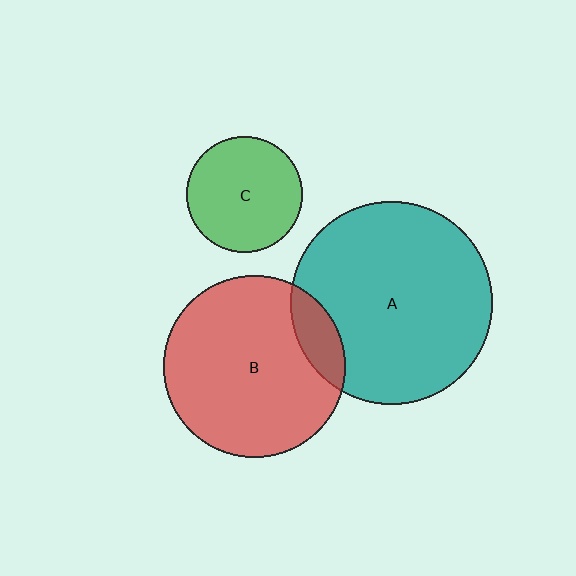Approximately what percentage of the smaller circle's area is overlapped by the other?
Approximately 15%.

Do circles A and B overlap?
Yes.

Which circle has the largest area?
Circle A (teal).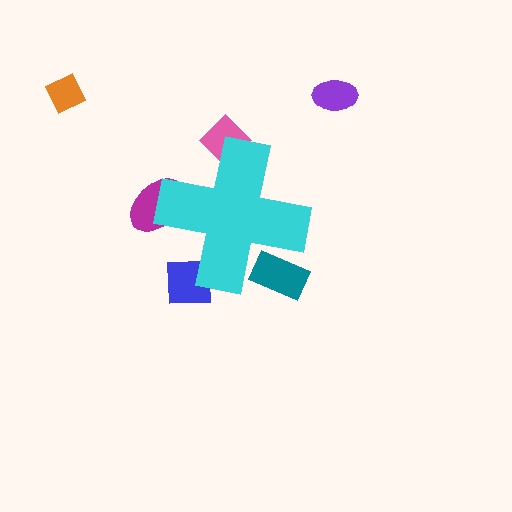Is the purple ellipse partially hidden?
No, the purple ellipse is fully visible.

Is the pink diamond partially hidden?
Yes, the pink diamond is partially hidden behind the cyan cross.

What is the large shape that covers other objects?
A cyan cross.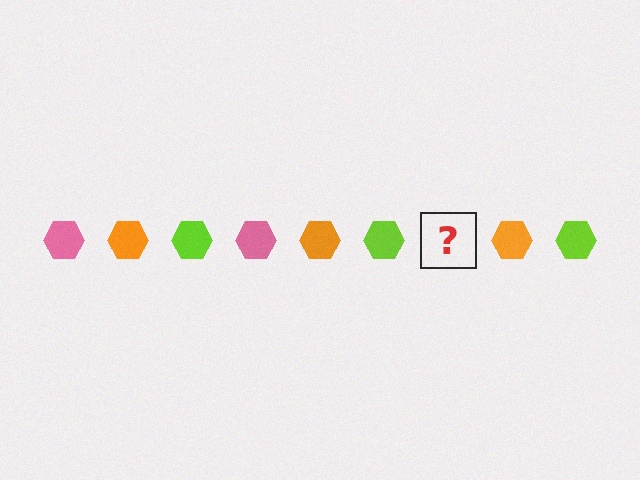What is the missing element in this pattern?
The missing element is a pink hexagon.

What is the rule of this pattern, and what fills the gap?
The rule is that the pattern cycles through pink, orange, lime hexagons. The gap should be filled with a pink hexagon.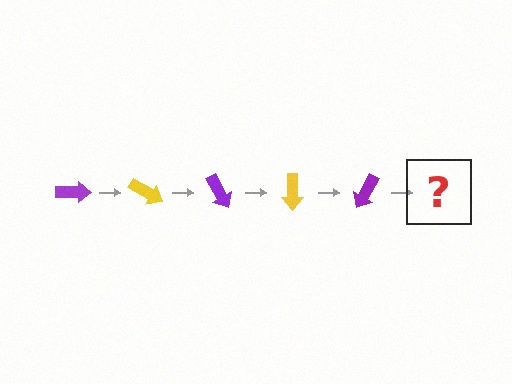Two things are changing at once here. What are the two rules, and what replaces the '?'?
The two rules are that it rotates 30 degrees each step and the color cycles through purple and yellow. The '?' should be a yellow arrow, rotated 150 degrees from the start.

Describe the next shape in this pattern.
It should be a yellow arrow, rotated 150 degrees from the start.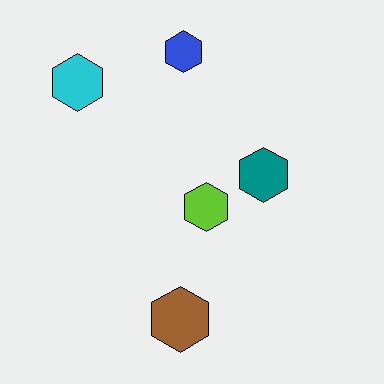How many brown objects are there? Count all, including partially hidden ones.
There is 1 brown object.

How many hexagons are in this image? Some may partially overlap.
There are 5 hexagons.